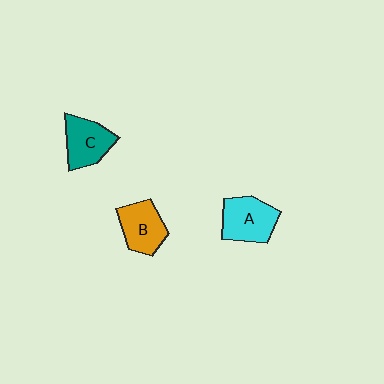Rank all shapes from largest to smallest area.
From largest to smallest: A (cyan), C (teal), B (orange).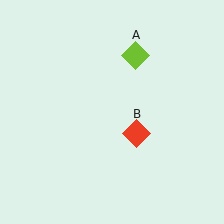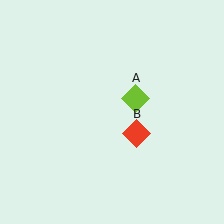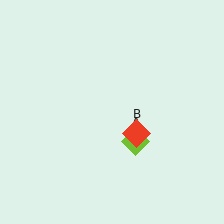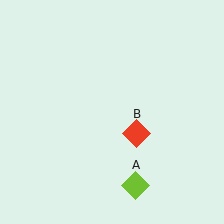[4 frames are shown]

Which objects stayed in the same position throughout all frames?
Red diamond (object B) remained stationary.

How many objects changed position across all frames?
1 object changed position: lime diamond (object A).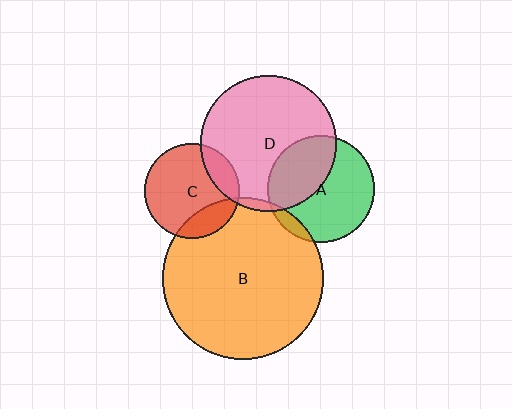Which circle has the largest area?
Circle B (orange).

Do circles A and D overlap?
Yes.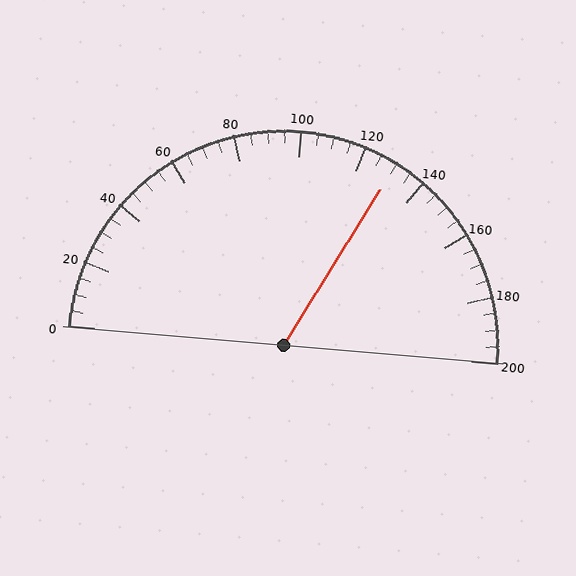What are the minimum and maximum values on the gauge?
The gauge ranges from 0 to 200.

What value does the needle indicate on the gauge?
The needle indicates approximately 130.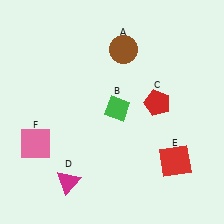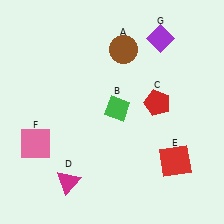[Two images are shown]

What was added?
A purple diamond (G) was added in Image 2.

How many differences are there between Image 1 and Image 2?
There is 1 difference between the two images.